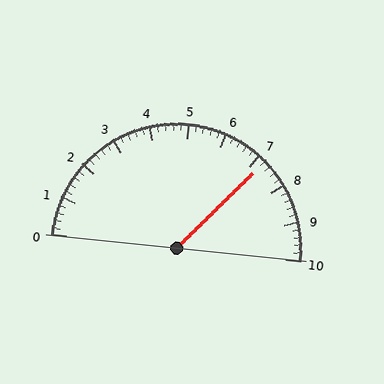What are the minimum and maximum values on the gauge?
The gauge ranges from 0 to 10.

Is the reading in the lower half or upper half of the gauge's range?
The reading is in the upper half of the range (0 to 10).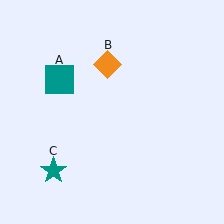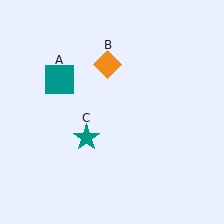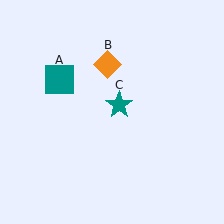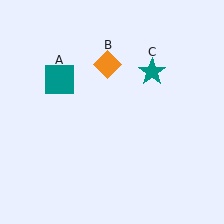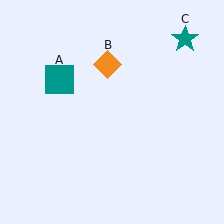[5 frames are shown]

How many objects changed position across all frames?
1 object changed position: teal star (object C).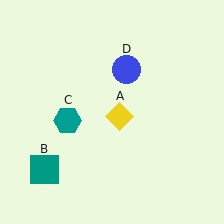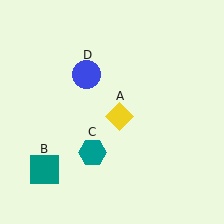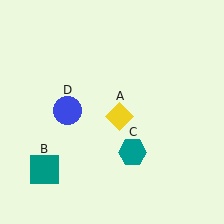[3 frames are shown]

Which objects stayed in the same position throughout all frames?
Yellow diamond (object A) and teal square (object B) remained stationary.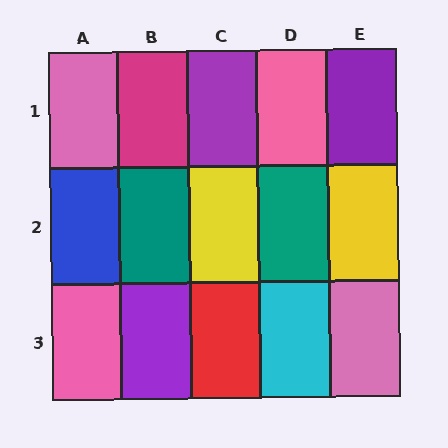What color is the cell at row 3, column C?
Red.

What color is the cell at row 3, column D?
Cyan.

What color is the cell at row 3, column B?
Purple.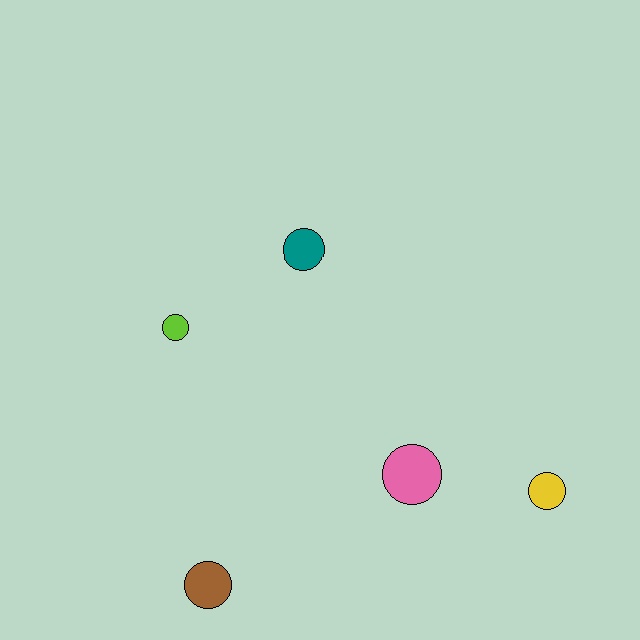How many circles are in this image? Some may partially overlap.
There are 5 circles.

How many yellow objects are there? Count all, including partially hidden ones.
There is 1 yellow object.